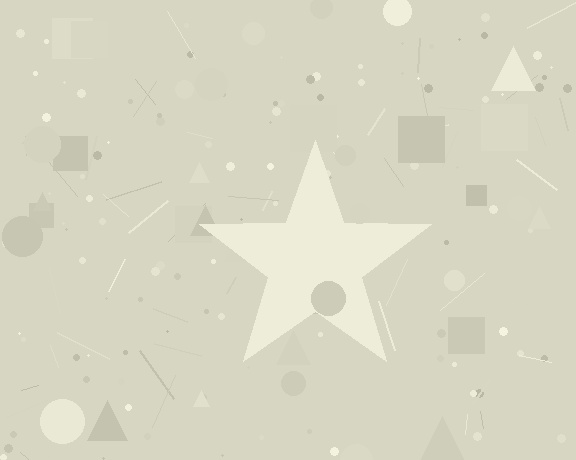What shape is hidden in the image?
A star is hidden in the image.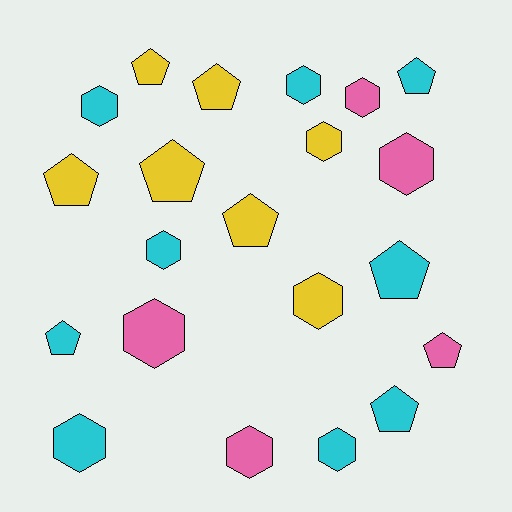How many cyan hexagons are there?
There are 5 cyan hexagons.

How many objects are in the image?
There are 21 objects.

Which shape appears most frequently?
Hexagon, with 11 objects.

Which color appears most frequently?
Cyan, with 9 objects.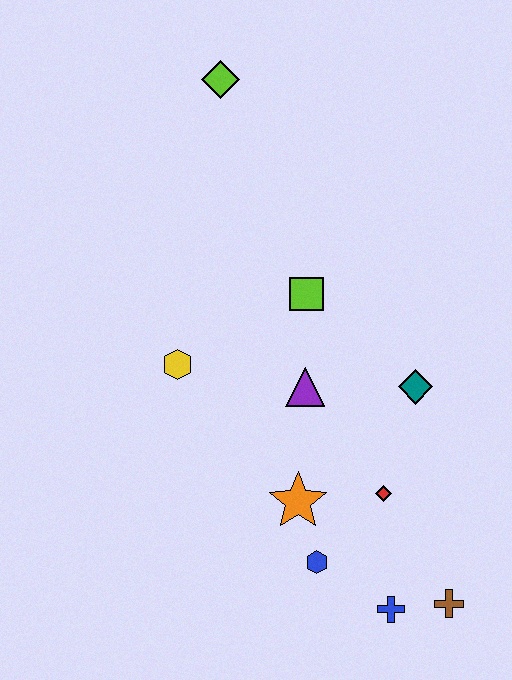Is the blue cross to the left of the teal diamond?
Yes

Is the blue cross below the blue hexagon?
Yes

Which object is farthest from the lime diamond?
The brown cross is farthest from the lime diamond.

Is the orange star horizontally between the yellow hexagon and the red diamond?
Yes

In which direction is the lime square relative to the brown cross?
The lime square is above the brown cross.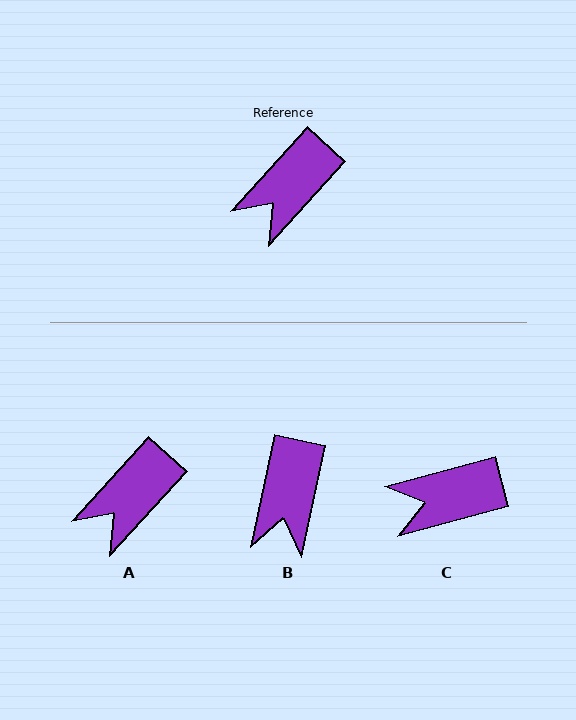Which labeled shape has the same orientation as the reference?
A.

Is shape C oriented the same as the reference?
No, it is off by about 33 degrees.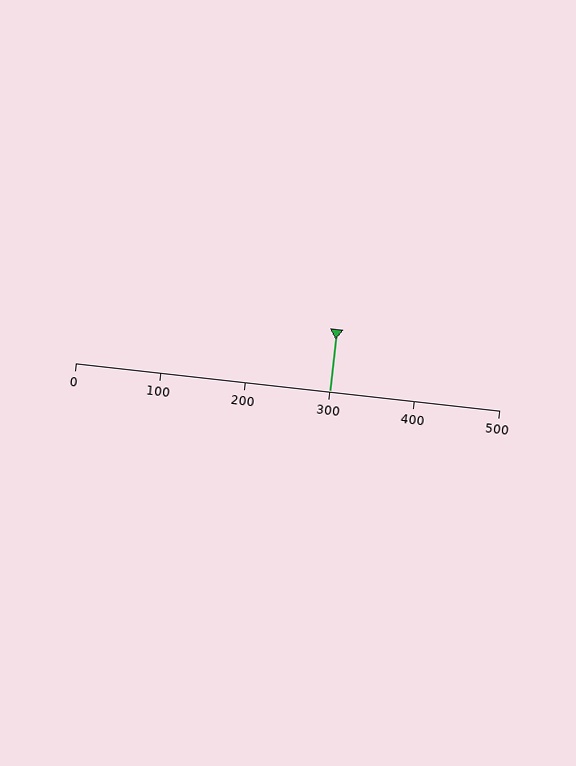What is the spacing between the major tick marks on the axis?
The major ticks are spaced 100 apart.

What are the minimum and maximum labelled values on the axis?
The axis runs from 0 to 500.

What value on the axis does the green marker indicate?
The marker indicates approximately 300.